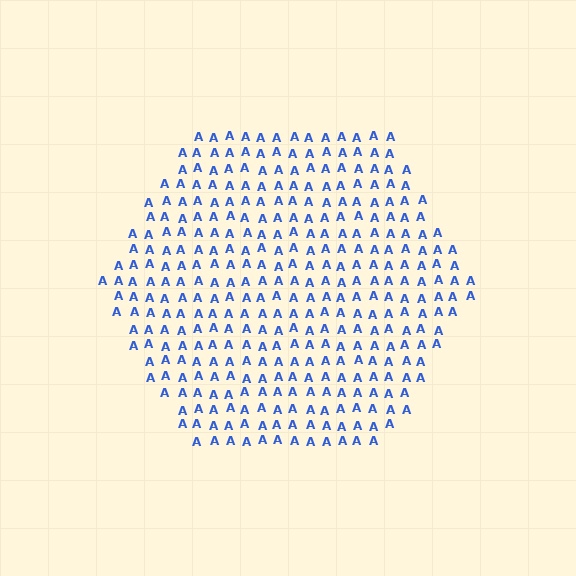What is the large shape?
The large shape is a hexagon.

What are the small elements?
The small elements are letter A's.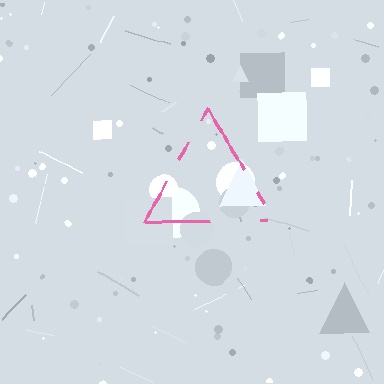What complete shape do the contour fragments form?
The contour fragments form a triangle.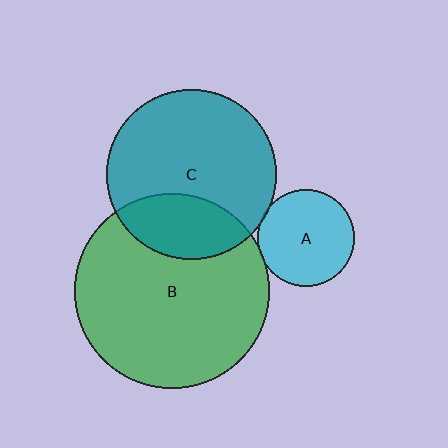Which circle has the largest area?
Circle B (green).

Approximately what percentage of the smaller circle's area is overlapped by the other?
Approximately 25%.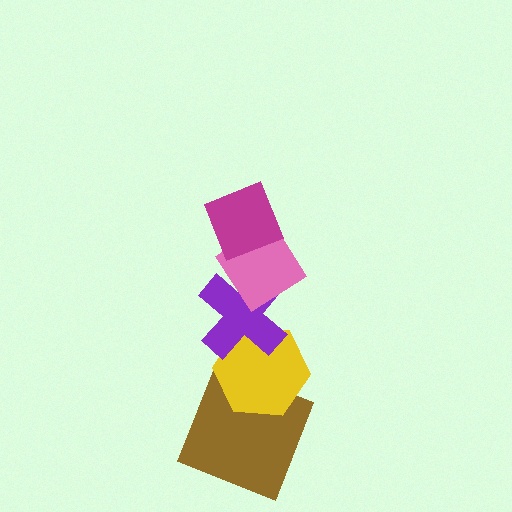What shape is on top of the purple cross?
The pink diamond is on top of the purple cross.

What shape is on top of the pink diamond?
The magenta diamond is on top of the pink diamond.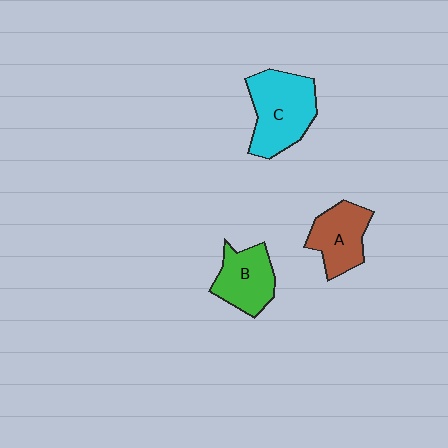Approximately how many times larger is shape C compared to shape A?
Approximately 1.4 times.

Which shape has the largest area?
Shape C (cyan).